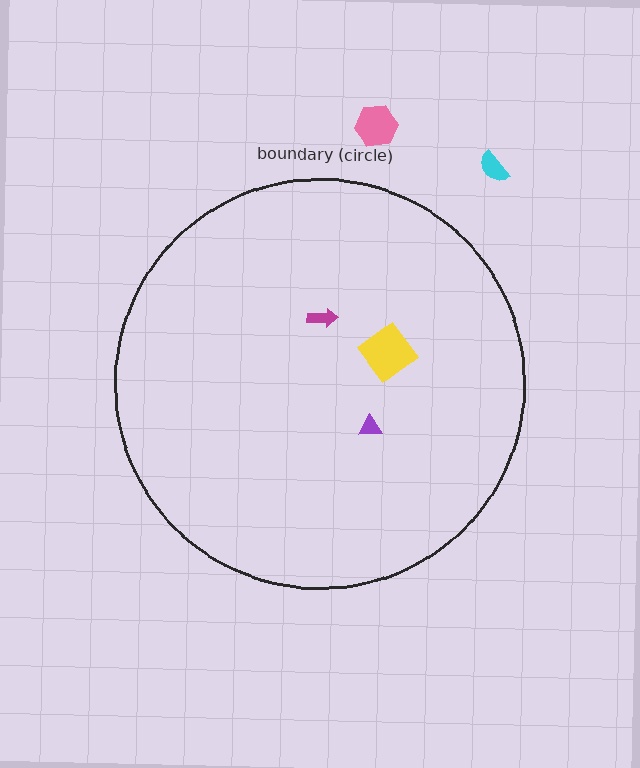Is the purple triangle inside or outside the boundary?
Inside.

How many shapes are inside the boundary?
3 inside, 2 outside.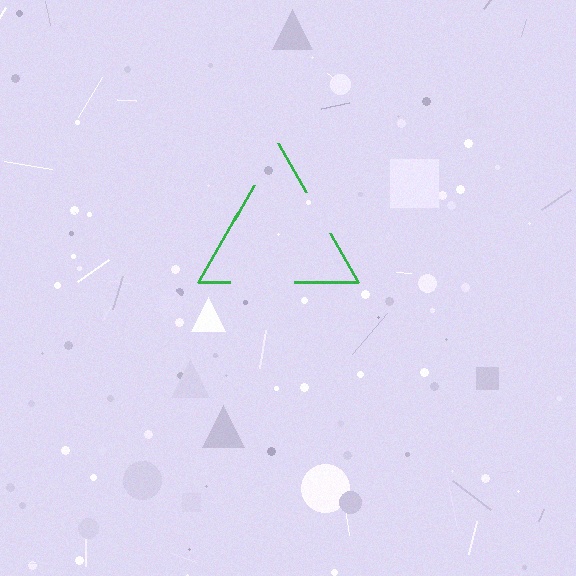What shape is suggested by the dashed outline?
The dashed outline suggests a triangle.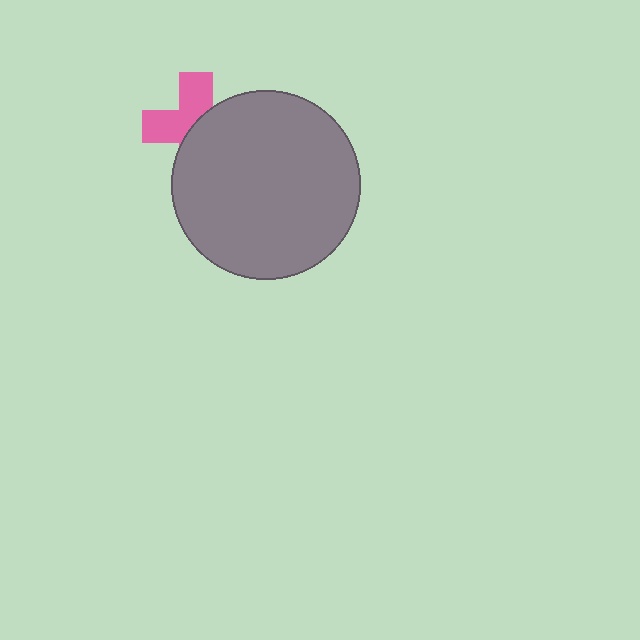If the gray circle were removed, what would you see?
You would see the complete pink cross.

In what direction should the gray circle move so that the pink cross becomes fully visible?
The gray circle should move toward the lower-right. That is the shortest direction to clear the overlap and leave the pink cross fully visible.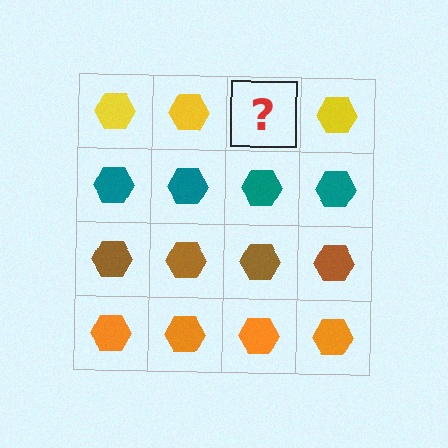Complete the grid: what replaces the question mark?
The question mark should be replaced with a yellow hexagon.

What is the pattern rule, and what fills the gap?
The rule is that each row has a consistent color. The gap should be filled with a yellow hexagon.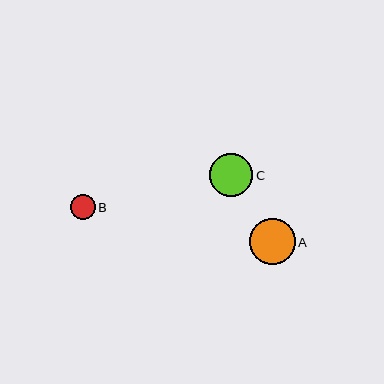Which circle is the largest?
Circle A is the largest with a size of approximately 46 pixels.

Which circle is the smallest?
Circle B is the smallest with a size of approximately 25 pixels.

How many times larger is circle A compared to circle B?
Circle A is approximately 1.8 times the size of circle B.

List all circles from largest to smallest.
From largest to smallest: A, C, B.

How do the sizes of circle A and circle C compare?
Circle A and circle C are approximately the same size.